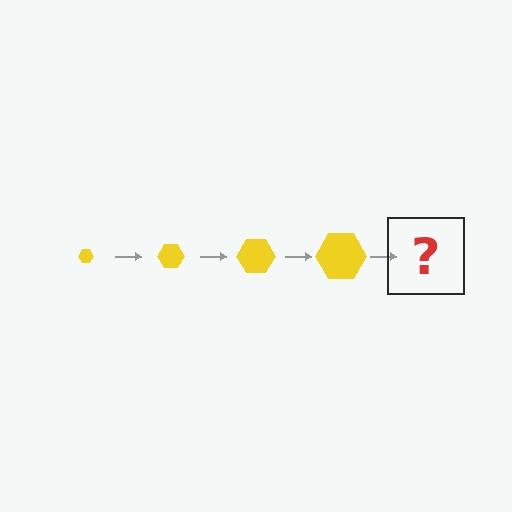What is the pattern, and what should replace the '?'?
The pattern is that the hexagon gets progressively larger each step. The '?' should be a yellow hexagon, larger than the previous one.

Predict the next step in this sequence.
The next step is a yellow hexagon, larger than the previous one.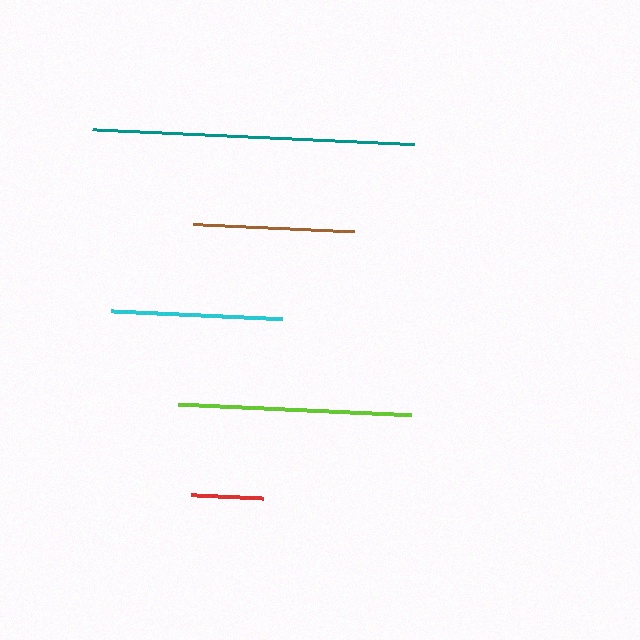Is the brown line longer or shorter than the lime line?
The lime line is longer than the brown line.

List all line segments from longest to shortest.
From longest to shortest: teal, lime, cyan, brown, red.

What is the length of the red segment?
The red segment is approximately 72 pixels long.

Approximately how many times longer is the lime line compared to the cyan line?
The lime line is approximately 1.4 times the length of the cyan line.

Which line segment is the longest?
The teal line is the longest at approximately 322 pixels.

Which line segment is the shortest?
The red line is the shortest at approximately 72 pixels.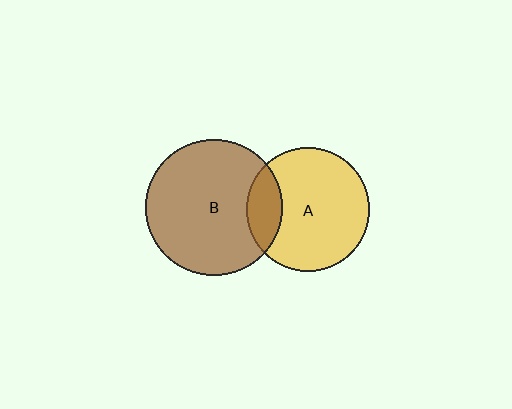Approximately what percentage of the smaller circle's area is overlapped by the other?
Approximately 20%.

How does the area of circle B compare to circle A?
Approximately 1.2 times.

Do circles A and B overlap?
Yes.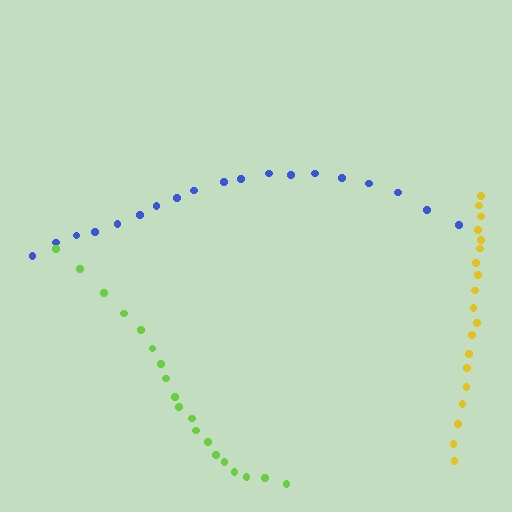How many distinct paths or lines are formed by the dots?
There are 3 distinct paths.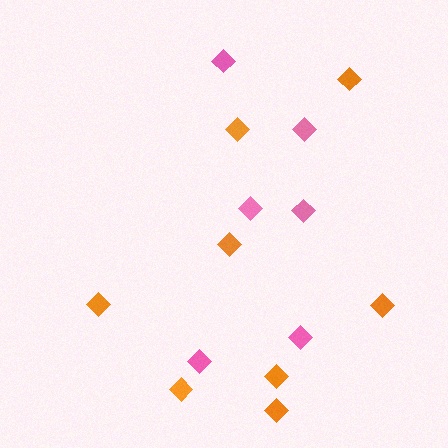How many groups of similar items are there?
There are 2 groups: one group of pink diamonds (6) and one group of orange diamonds (8).